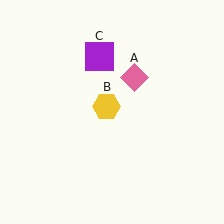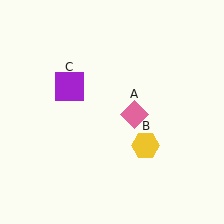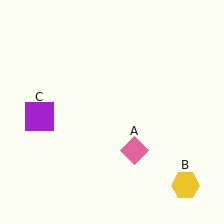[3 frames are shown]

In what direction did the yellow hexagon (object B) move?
The yellow hexagon (object B) moved down and to the right.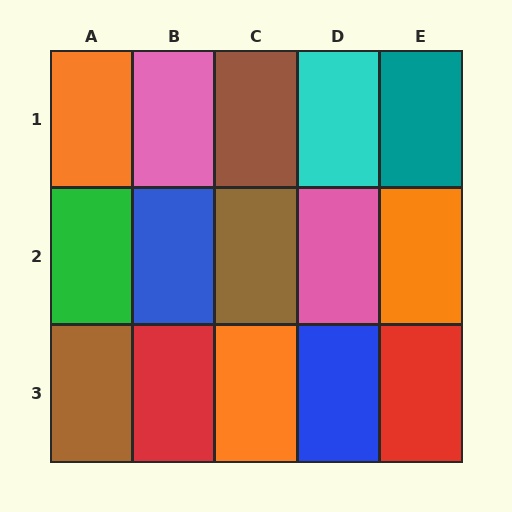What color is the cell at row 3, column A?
Brown.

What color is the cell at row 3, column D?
Blue.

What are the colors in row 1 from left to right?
Orange, pink, brown, cyan, teal.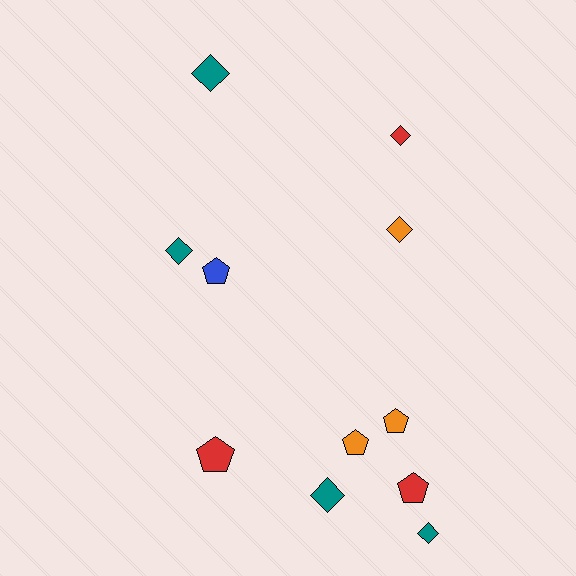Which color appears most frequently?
Teal, with 4 objects.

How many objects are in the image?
There are 11 objects.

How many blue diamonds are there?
There are no blue diamonds.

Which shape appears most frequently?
Diamond, with 6 objects.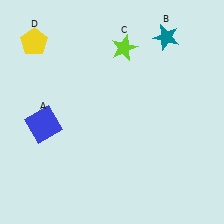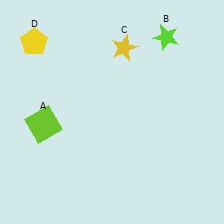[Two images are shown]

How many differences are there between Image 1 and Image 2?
There are 3 differences between the two images.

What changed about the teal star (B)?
In Image 1, B is teal. In Image 2, it changed to lime.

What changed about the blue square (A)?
In Image 1, A is blue. In Image 2, it changed to lime.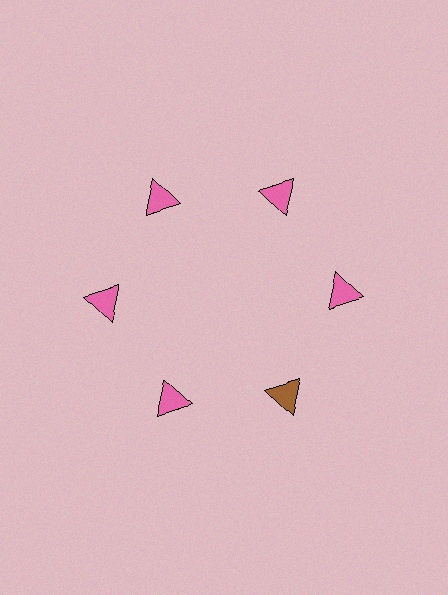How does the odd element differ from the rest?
It has a different color: brown instead of pink.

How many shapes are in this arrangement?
There are 6 shapes arranged in a ring pattern.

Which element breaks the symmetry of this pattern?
The brown triangle at roughly the 5 o'clock position breaks the symmetry. All other shapes are pink triangles.